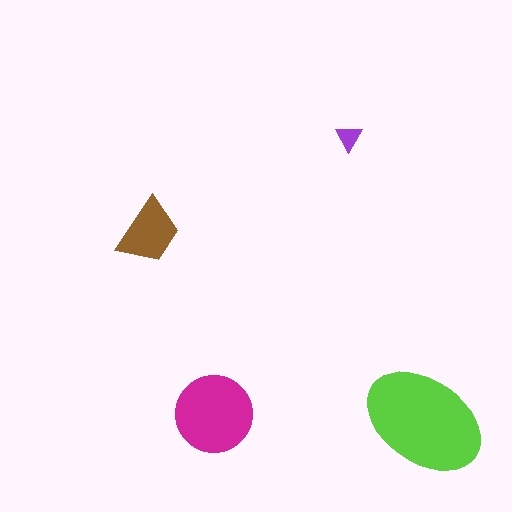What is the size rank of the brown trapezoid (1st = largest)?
3rd.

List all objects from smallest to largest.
The purple triangle, the brown trapezoid, the magenta circle, the lime ellipse.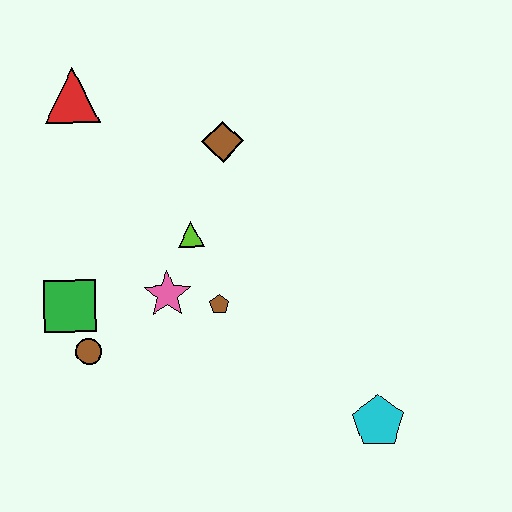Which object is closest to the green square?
The brown circle is closest to the green square.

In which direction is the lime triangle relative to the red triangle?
The lime triangle is below the red triangle.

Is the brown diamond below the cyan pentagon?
No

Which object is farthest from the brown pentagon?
The red triangle is farthest from the brown pentagon.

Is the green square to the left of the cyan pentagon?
Yes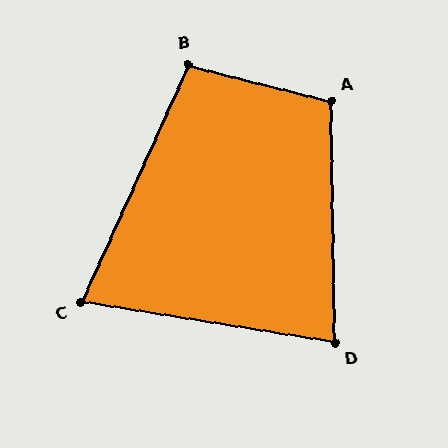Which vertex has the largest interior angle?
A, at approximately 105 degrees.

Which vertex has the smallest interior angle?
C, at approximately 75 degrees.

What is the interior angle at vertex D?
Approximately 80 degrees (acute).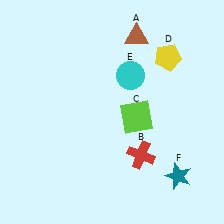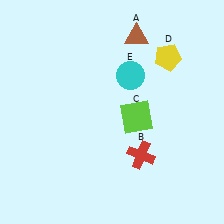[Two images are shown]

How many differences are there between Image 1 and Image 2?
There is 1 difference between the two images.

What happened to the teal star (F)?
The teal star (F) was removed in Image 2. It was in the bottom-right area of Image 1.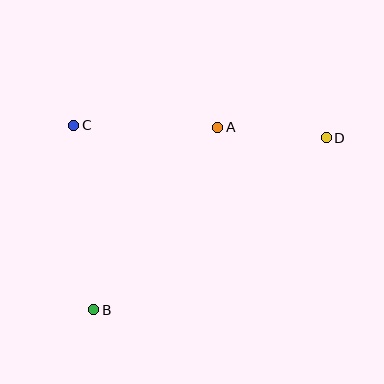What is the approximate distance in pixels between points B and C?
The distance between B and C is approximately 186 pixels.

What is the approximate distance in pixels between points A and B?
The distance between A and B is approximately 220 pixels.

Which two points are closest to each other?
Points A and D are closest to each other.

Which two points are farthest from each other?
Points B and D are farthest from each other.